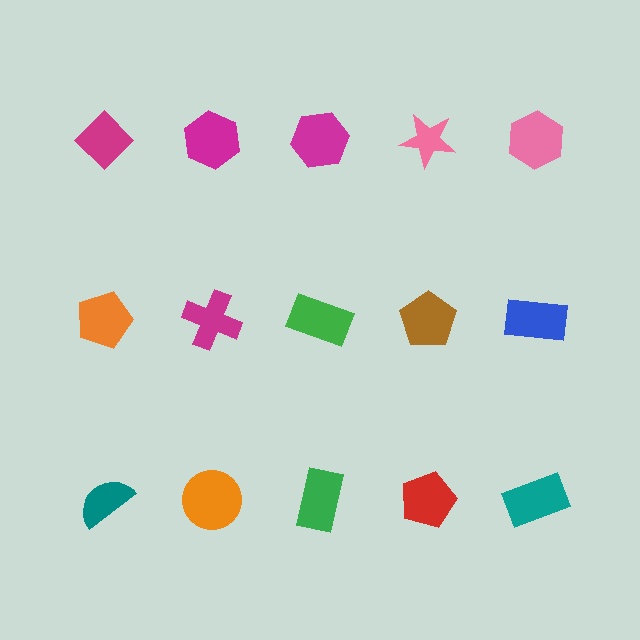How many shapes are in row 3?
5 shapes.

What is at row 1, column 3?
A magenta hexagon.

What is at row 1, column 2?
A magenta hexagon.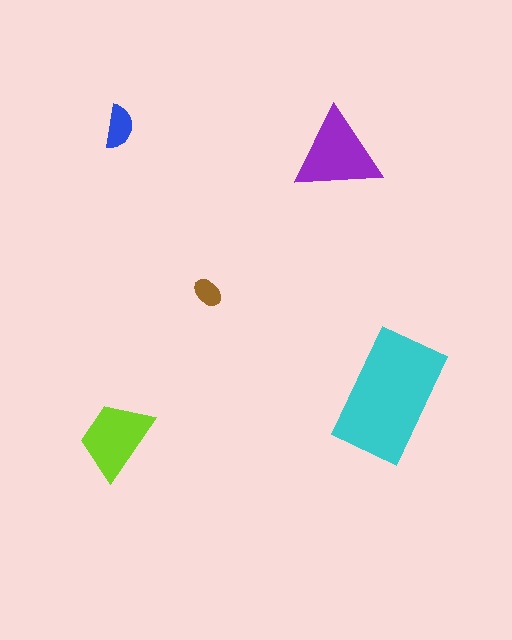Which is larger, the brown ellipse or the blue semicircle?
The blue semicircle.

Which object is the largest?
The cyan rectangle.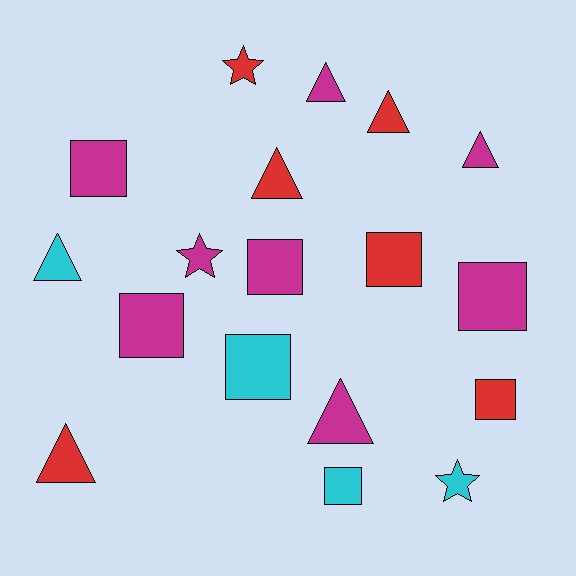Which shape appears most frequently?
Square, with 8 objects.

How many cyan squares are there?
There are 2 cyan squares.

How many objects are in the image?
There are 18 objects.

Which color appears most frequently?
Magenta, with 8 objects.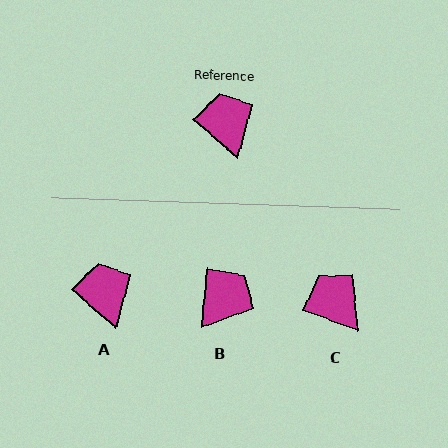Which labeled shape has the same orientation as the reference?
A.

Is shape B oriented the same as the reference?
No, it is off by about 55 degrees.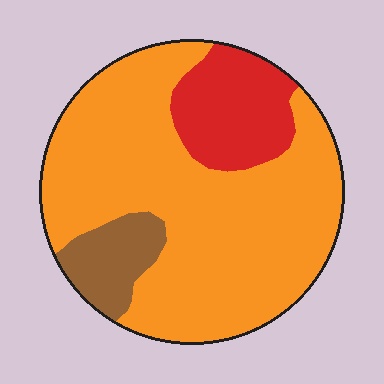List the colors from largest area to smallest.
From largest to smallest: orange, red, brown.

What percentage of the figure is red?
Red takes up about one sixth (1/6) of the figure.